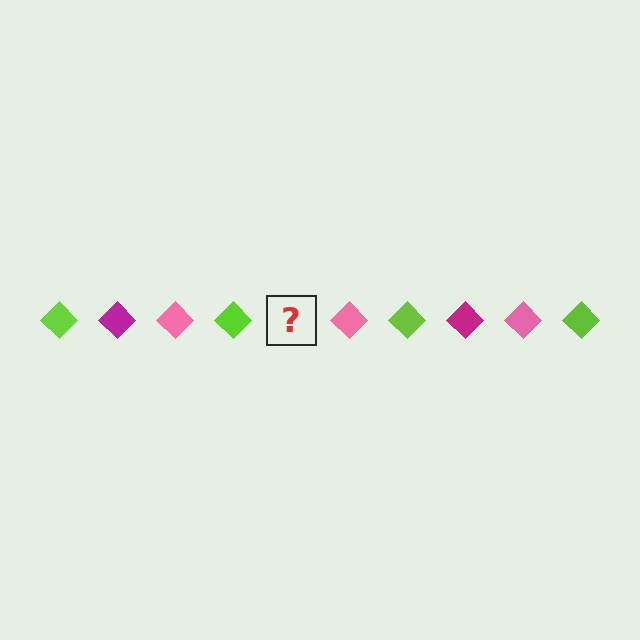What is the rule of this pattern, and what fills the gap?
The rule is that the pattern cycles through lime, magenta, pink diamonds. The gap should be filled with a magenta diamond.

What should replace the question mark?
The question mark should be replaced with a magenta diamond.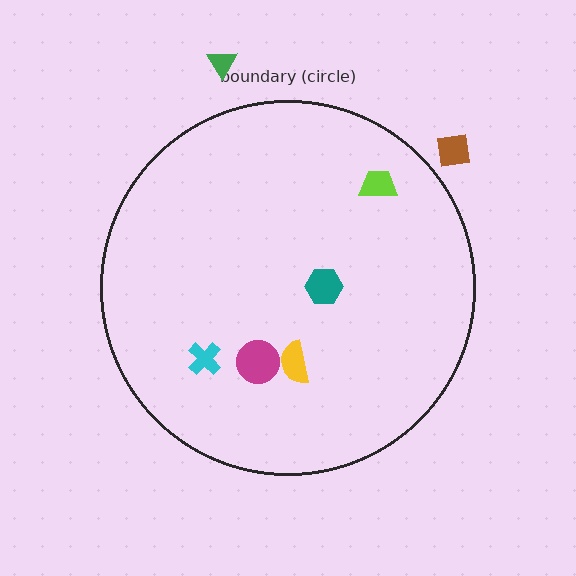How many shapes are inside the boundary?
5 inside, 2 outside.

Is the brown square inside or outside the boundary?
Outside.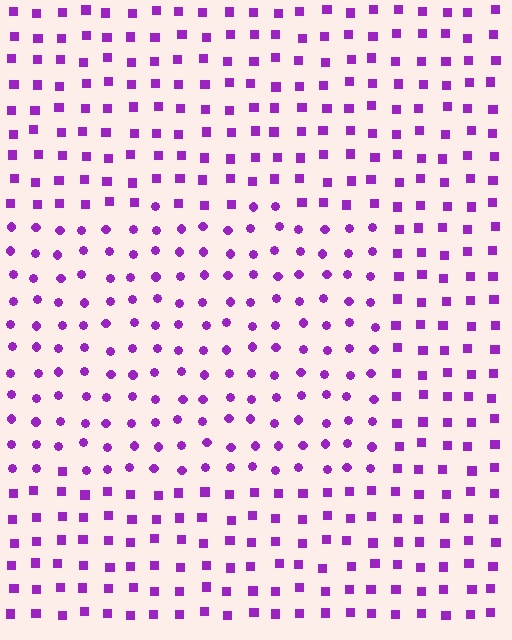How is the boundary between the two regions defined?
The boundary is defined by a change in element shape: circles inside vs. squares outside. All elements share the same color and spacing.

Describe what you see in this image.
The image is filled with small purple elements arranged in a uniform grid. A rectangle-shaped region contains circles, while the surrounding area contains squares. The boundary is defined purely by the change in element shape.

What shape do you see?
I see a rectangle.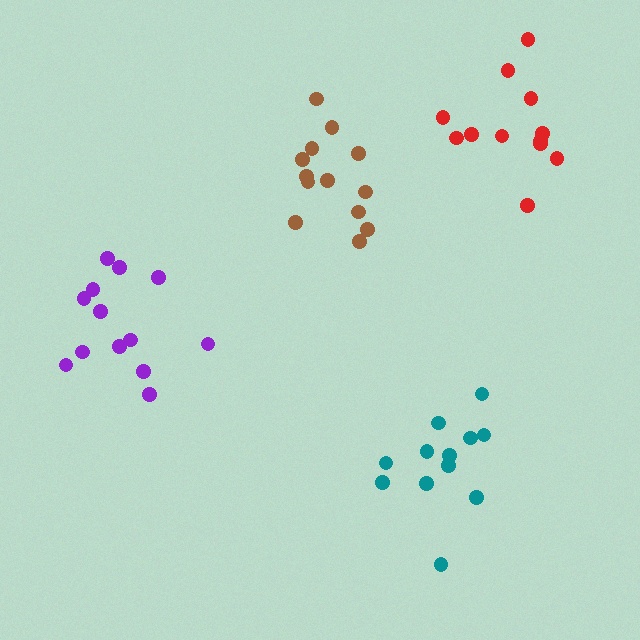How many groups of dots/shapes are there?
There are 4 groups.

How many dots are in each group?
Group 1: 12 dots, Group 2: 13 dots, Group 3: 12 dots, Group 4: 13 dots (50 total).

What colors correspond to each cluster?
The clusters are colored: red, brown, teal, purple.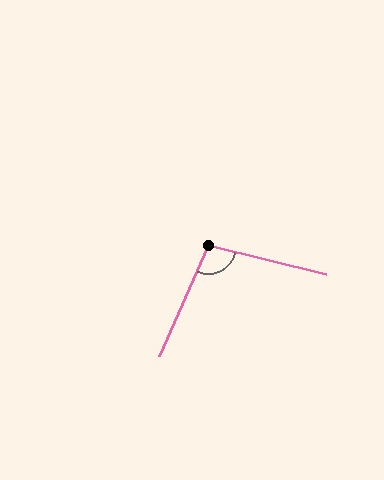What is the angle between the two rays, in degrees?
Approximately 100 degrees.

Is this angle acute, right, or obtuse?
It is obtuse.